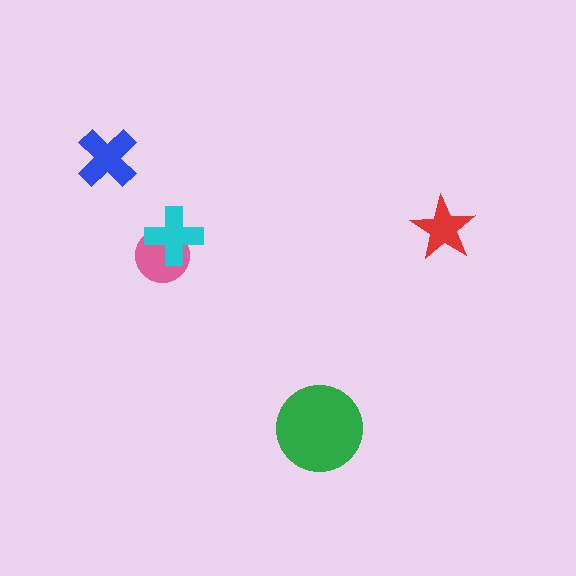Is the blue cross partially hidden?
No, no other shape covers it.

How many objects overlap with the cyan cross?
1 object overlaps with the cyan cross.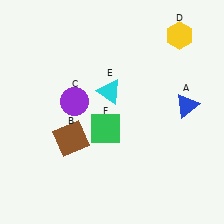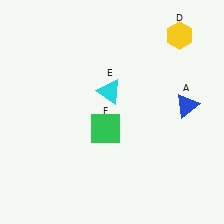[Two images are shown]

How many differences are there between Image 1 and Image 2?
There are 2 differences between the two images.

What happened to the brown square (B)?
The brown square (B) was removed in Image 2. It was in the bottom-left area of Image 1.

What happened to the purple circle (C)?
The purple circle (C) was removed in Image 2. It was in the top-left area of Image 1.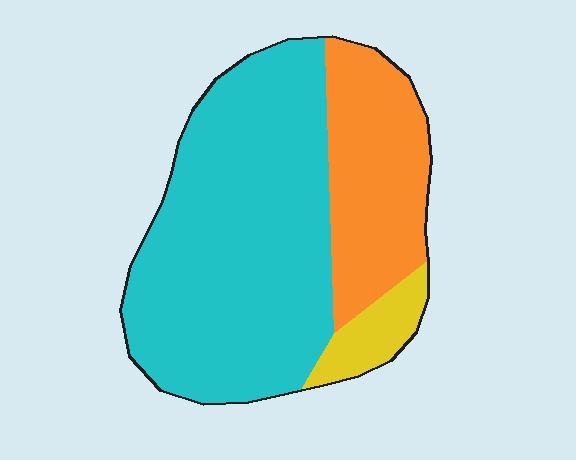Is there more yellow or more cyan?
Cyan.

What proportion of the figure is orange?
Orange covers 27% of the figure.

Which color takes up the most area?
Cyan, at roughly 65%.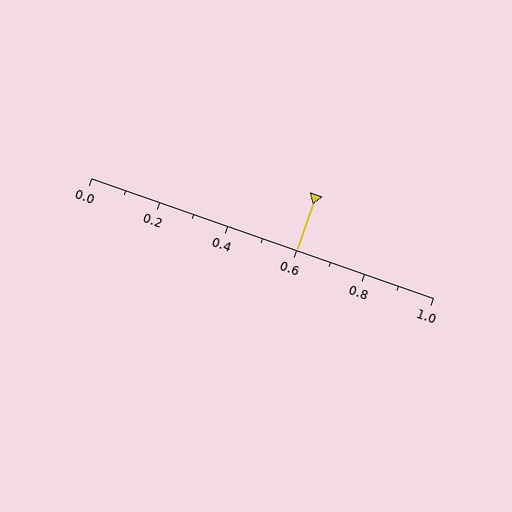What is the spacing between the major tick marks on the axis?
The major ticks are spaced 0.2 apart.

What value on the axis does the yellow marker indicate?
The marker indicates approximately 0.6.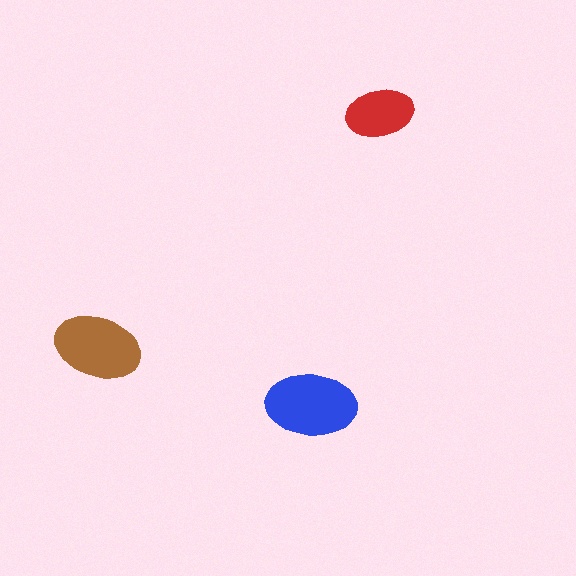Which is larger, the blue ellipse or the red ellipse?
The blue one.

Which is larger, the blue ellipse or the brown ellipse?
The blue one.